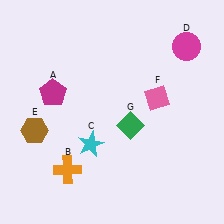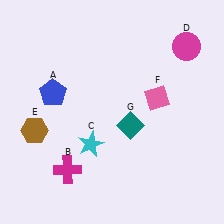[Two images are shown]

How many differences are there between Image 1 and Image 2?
There are 3 differences between the two images.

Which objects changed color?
A changed from magenta to blue. B changed from orange to magenta. G changed from green to teal.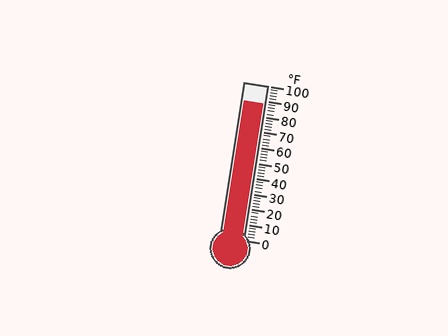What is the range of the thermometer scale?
The thermometer scale ranges from 0°F to 100°F.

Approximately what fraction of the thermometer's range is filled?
The thermometer is filled to approximately 90% of its range.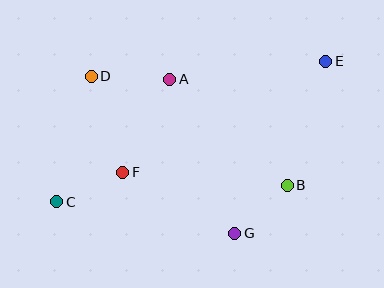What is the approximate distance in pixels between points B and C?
The distance between B and C is approximately 231 pixels.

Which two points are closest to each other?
Points B and G are closest to each other.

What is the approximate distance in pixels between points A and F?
The distance between A and F is approximately 104 pixels.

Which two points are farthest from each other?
Points C and E are farthest from each other.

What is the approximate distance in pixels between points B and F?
The distance between B and F is approximately 165 pixels.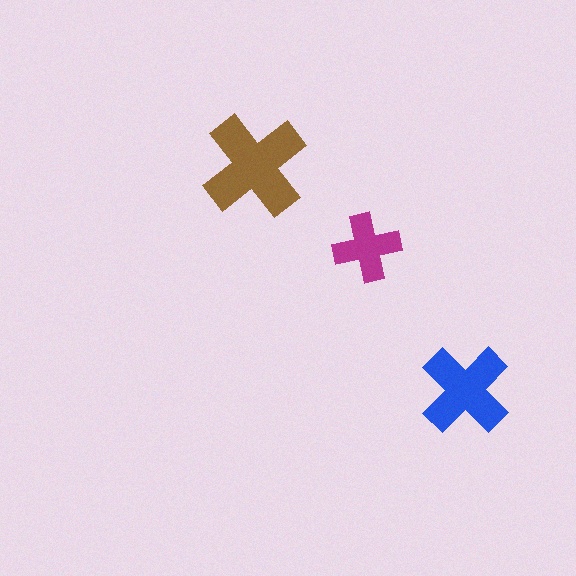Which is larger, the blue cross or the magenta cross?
The blue one.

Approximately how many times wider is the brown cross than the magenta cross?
About 1.5 times wider.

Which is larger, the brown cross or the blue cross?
The brown one.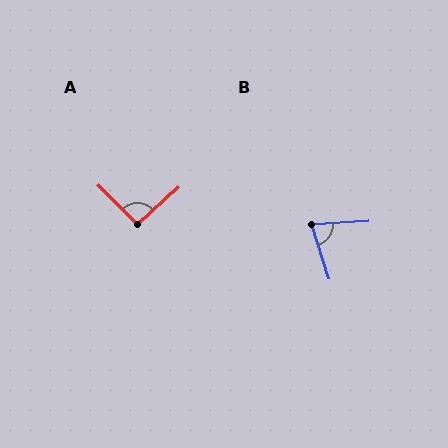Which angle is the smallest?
B, at approximately 75 degrees.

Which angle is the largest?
A, at approximately 93 degrees.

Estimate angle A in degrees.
Approximately 93 degrees.